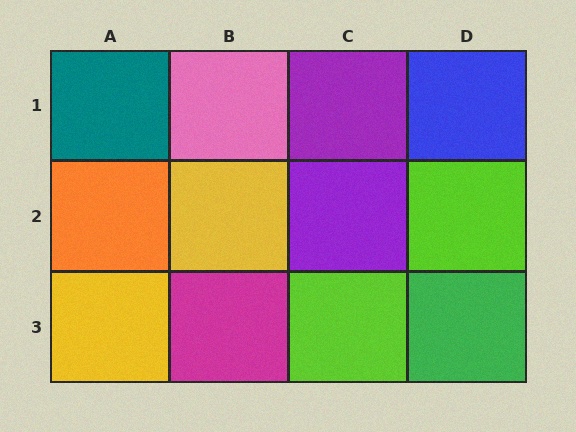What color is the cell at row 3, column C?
Lime.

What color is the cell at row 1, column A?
Teal.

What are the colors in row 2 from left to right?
Orange, yellow, purple, lime.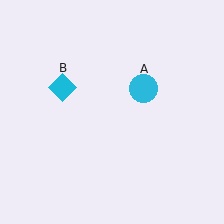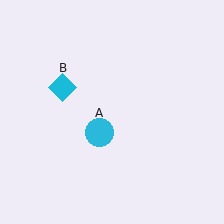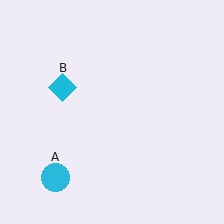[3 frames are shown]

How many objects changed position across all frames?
1 object changed position: cyan circle (object A).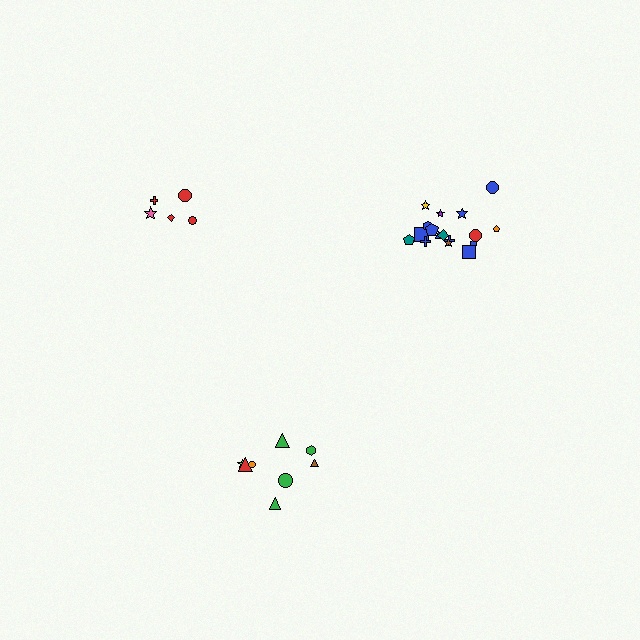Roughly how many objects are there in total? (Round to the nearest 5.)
Roughly 30 objects in total.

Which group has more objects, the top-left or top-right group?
The top-right group.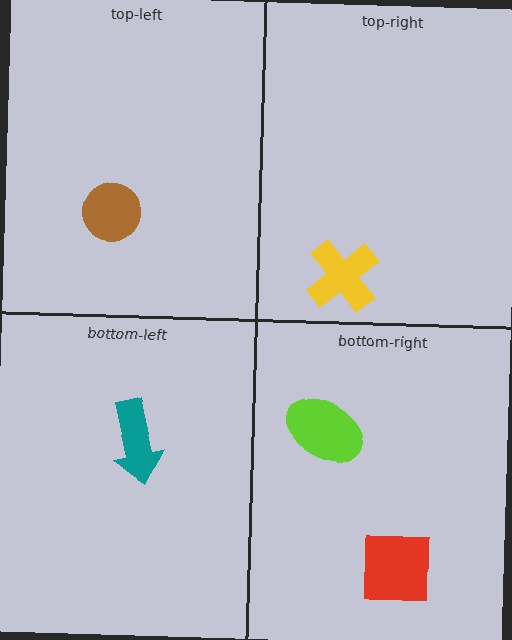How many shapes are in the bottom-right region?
2.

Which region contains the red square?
The bottom-right region.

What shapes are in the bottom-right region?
The lime ellipse, the red square.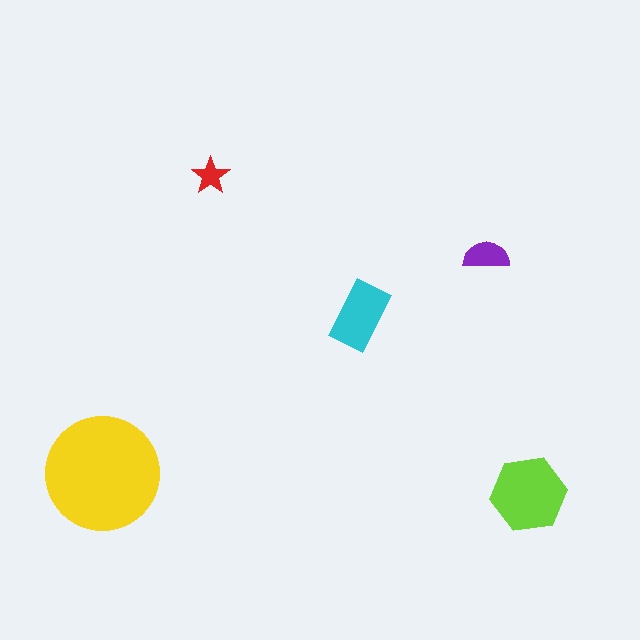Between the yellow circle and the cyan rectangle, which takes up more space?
The yellow circle.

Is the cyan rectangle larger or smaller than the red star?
Larger.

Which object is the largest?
The yellow circle.